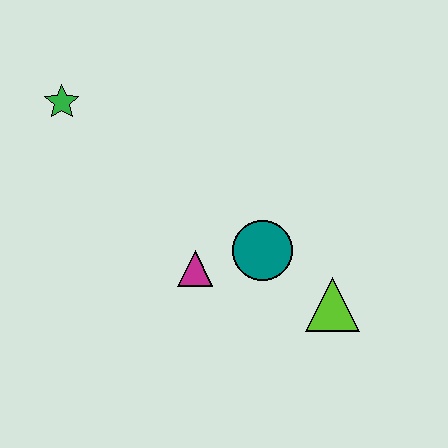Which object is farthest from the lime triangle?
The green star is farthest from the lime triangle.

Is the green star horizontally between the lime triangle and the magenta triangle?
No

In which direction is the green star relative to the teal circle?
The green star is to the left of the teal circle.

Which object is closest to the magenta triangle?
The teal circle is closest to the magenta triangle.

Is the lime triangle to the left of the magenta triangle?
No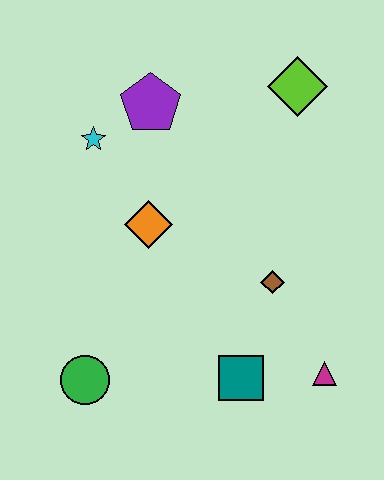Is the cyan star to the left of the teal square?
Yes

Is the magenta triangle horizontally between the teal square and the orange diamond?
No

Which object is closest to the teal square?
The magenta triangle is closest to the teal square.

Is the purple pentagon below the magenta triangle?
No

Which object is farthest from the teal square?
The lime diamond is farthest from the teal square.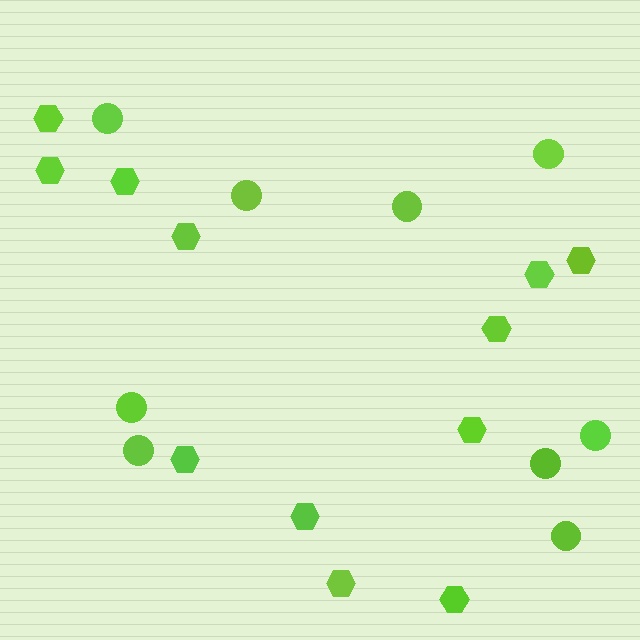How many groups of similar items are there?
There are 2 groups: one group of hexagons (12) and one group of circles (9).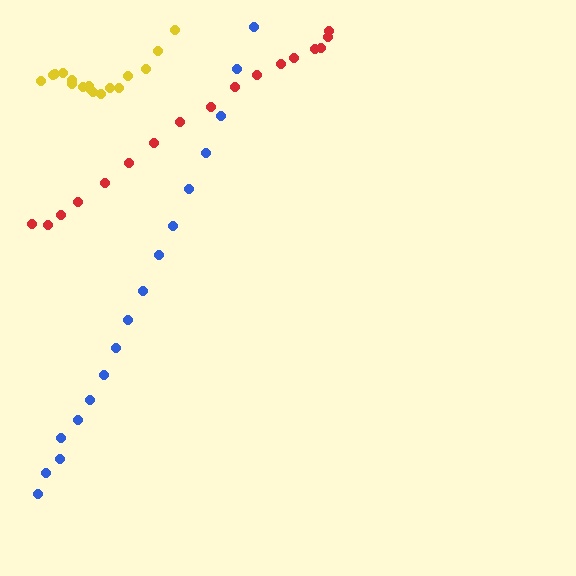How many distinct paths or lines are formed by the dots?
There are 3 distinct paths.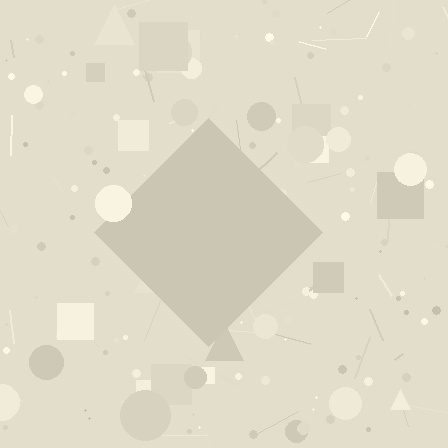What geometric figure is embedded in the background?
A diamond is embedded in the background.